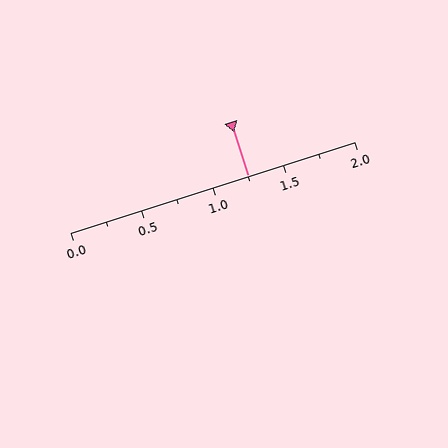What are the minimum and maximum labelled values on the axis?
The axis runs from 0.0 to 2.0.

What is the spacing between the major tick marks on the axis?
The major ticks are spaced 0.5 apart.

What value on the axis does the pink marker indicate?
The marker indicates approximately 1.25.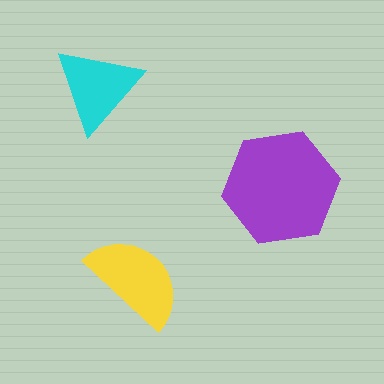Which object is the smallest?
The cyan triangle.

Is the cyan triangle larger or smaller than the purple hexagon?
Smaller.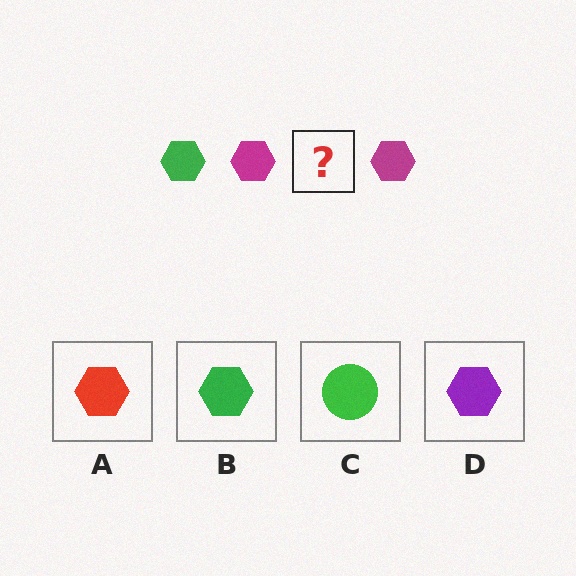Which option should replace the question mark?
Option B.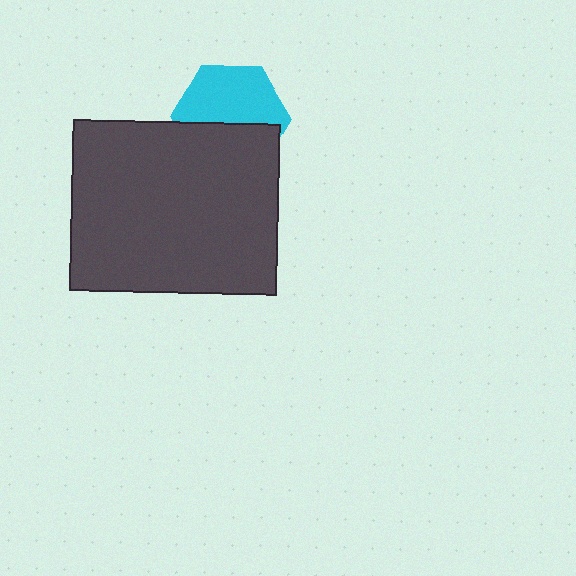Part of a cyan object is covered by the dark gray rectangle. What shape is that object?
It is a hexagon.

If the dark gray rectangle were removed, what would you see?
You would see the complete cyan hexagon.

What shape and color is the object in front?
The object in front is a dark gray rectangle.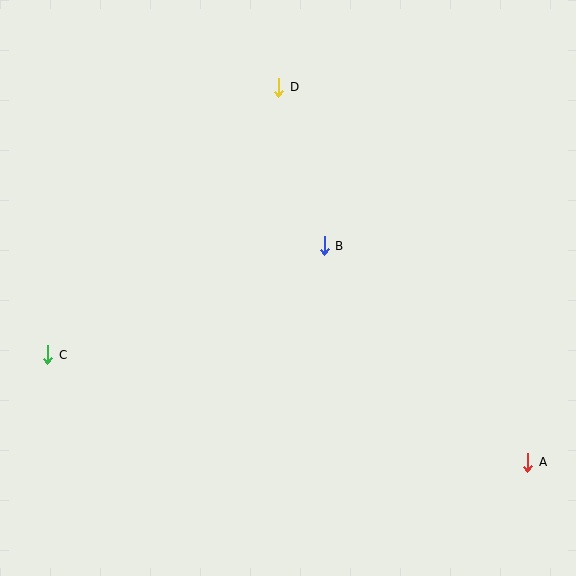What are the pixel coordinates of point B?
Point B is at (324, 246).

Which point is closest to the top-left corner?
Point D is closest to the top-left corner.